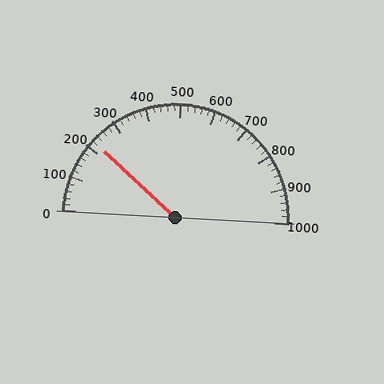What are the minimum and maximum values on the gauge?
The gauge ranges from 0 to 1000.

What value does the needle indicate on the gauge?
The needle indicates approximately 220.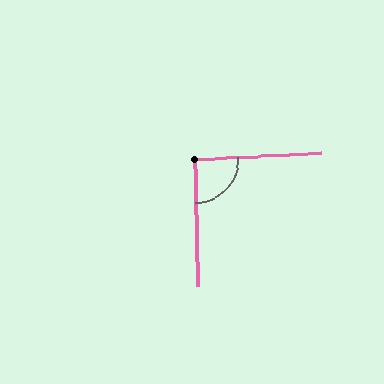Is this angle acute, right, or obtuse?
It is approximately a right angle.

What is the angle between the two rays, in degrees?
Approximately 91 degrees.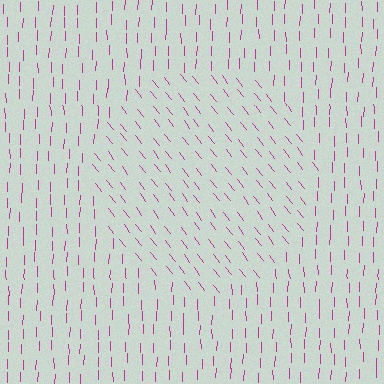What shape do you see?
I see a circle.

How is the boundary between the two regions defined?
The boundary is defined purely by a change in line orientation (approximately 39 degrees difference). All lines are the same color and thickness.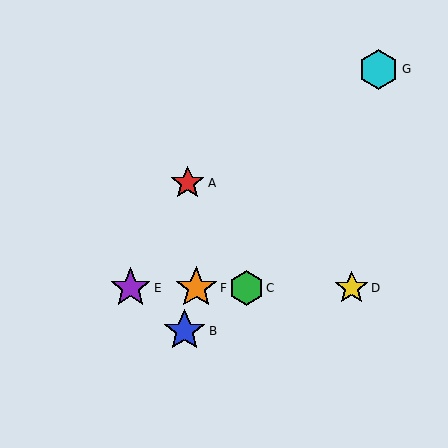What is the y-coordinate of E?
Object E is at y≈288.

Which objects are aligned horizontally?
Objects C, D, E, F are aligned horizontally.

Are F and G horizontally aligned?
No, F is at y≈288 and G is at y≈69.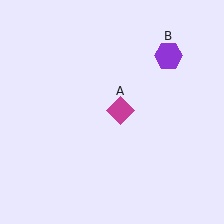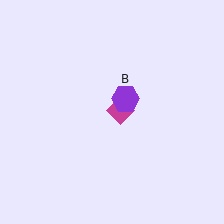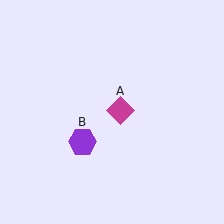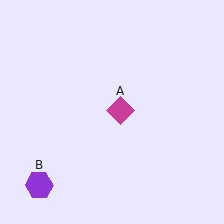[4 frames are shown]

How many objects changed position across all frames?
1 object changed position: purple hexagon (object B).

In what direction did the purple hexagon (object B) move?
The purple hexagon (object B) moved down and to the left.